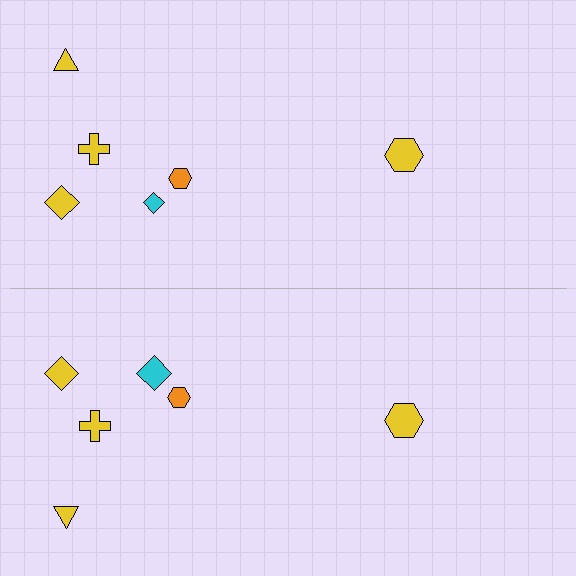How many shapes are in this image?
There are 12 shapes in this image.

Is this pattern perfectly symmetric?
No, the pattern is not perfectly symmetric. The cyan diamond on the bottom side has a different size than its mirror counterpart.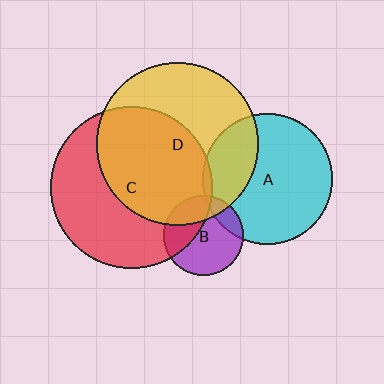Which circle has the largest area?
Circle D (yellow).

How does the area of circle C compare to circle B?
Approximately 4.1 times.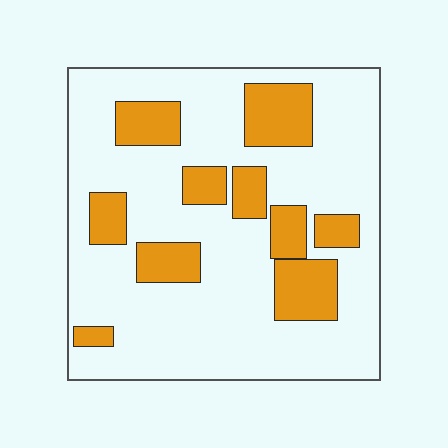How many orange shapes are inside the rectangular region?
10.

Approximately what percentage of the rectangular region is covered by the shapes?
Approximately 25%.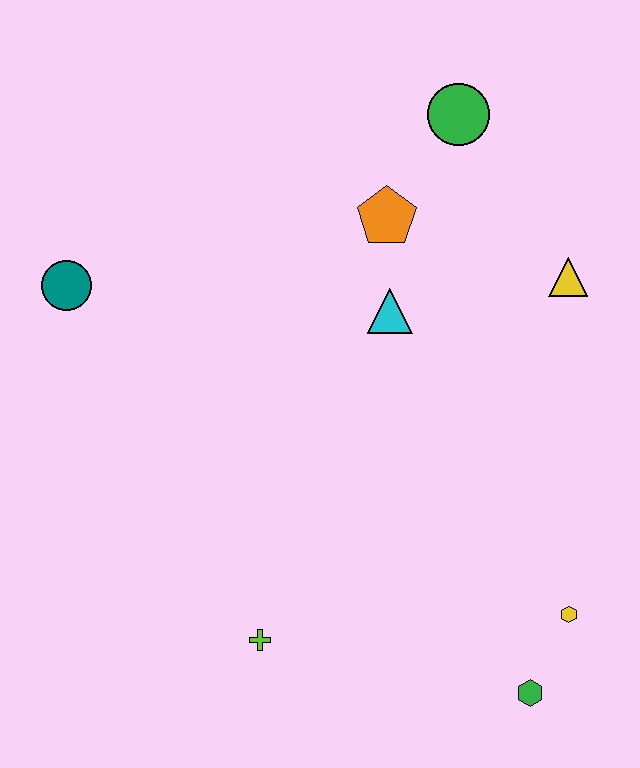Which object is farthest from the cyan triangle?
The green hexagon is farthest from the cyan triangle.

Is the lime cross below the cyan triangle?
Yes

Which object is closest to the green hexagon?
The yellow hexagon is closest to the green hexagon.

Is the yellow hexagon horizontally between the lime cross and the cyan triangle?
No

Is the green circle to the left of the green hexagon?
Yes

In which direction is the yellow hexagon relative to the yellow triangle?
The yellow hexagon is below the yellow triangle.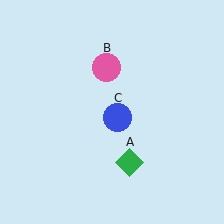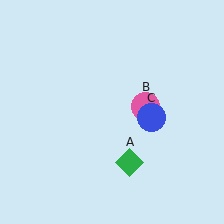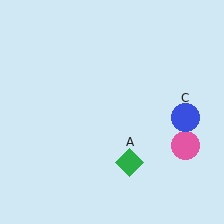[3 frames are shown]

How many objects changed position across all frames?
2 objects changed position: pink circle (object B), blue circle (object C).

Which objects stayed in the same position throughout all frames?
Green diamond (object A) remained stationary.